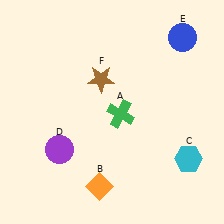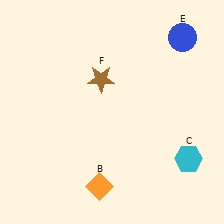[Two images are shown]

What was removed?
The purple circle (D), the green cross (A) were removed in Image 2.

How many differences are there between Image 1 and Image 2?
There are 2 differences between the two images.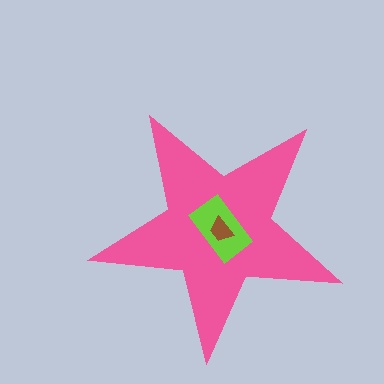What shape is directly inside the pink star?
The lime rectangle.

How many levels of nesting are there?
3.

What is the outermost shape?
The pink star.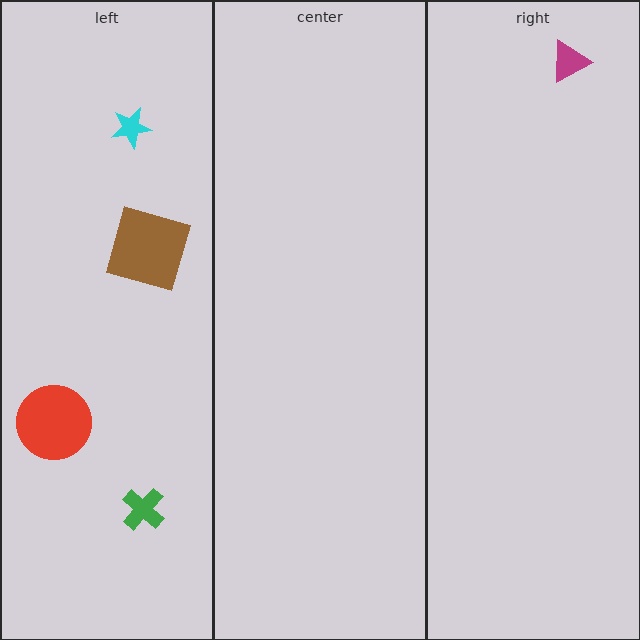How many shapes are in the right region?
1.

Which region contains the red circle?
The left region.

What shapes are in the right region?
The magenta triangle.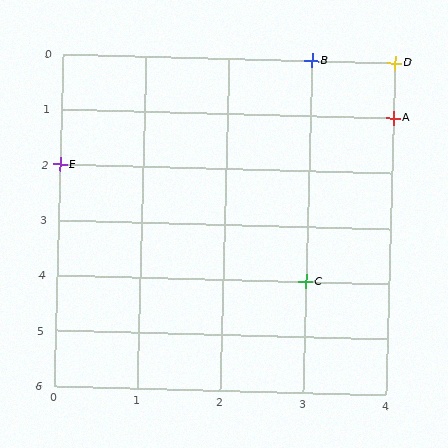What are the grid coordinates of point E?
Point E is at grid coordinates (0, 2).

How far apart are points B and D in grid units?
Points B and D are 1 column apart.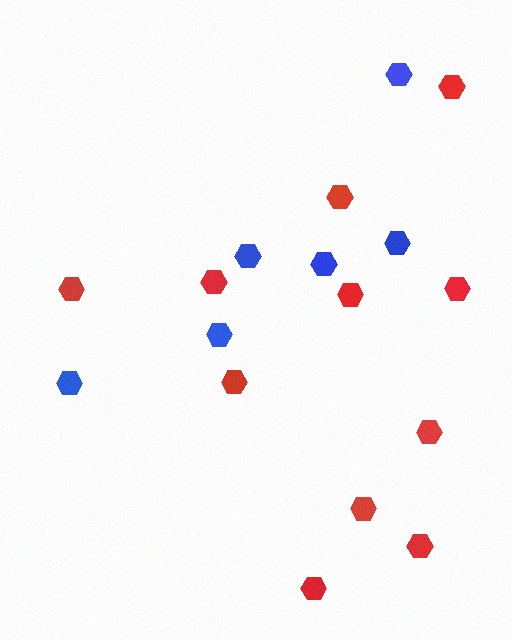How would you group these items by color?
There are 2 groups: one group of red hexagons (11) and one group of blue hexagons (6).